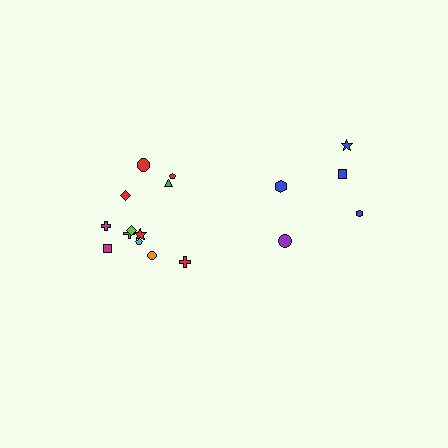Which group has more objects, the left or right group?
The left group.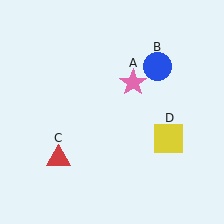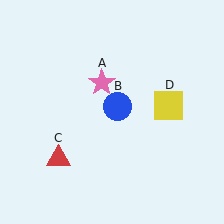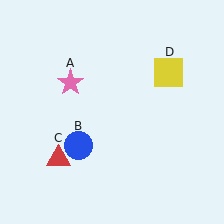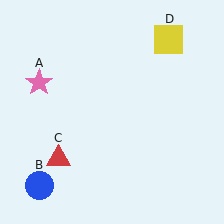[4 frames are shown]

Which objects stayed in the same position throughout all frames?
Red triangle (object C) remained stationary.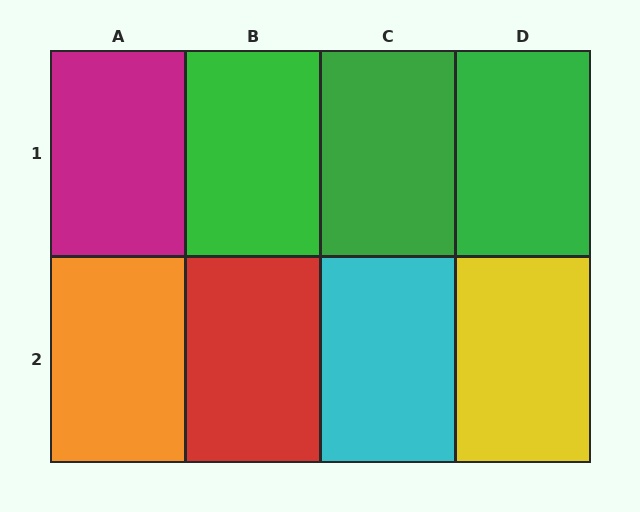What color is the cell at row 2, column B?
Red.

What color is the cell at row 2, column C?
Cyan.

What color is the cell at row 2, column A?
Orange.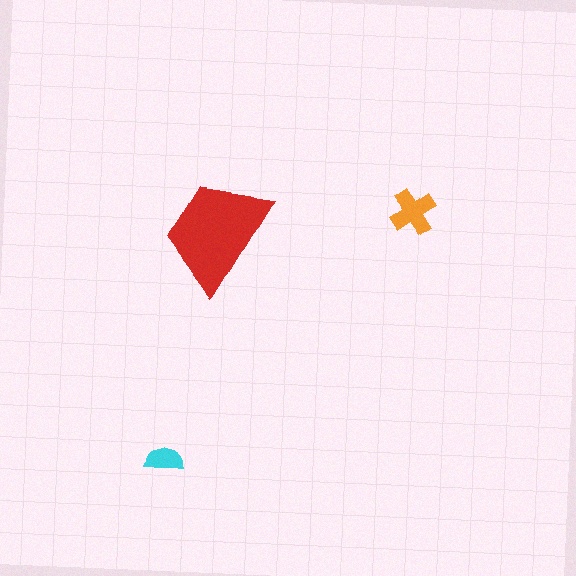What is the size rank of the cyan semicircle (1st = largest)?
3rd.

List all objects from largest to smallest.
The red trapezoid, the orange cross, the cyan semicircle.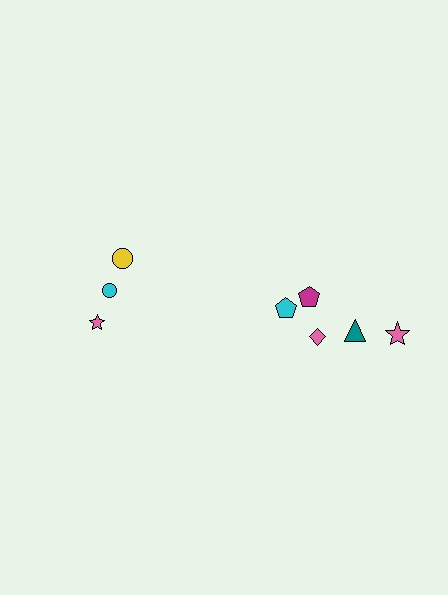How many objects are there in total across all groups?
There are 8 objects.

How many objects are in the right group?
There are 5 objects.